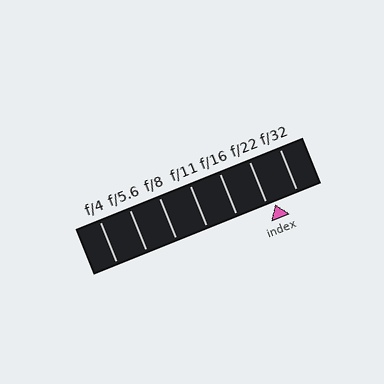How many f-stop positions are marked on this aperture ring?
There are 7 f-stop positions marked.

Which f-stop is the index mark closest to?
The index mark is closest to f/22.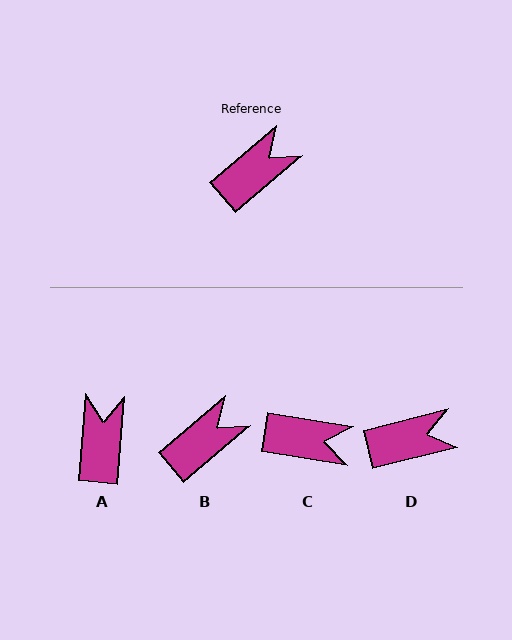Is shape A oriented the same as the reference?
No, it is off by about 45 degrees.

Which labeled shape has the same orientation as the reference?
B.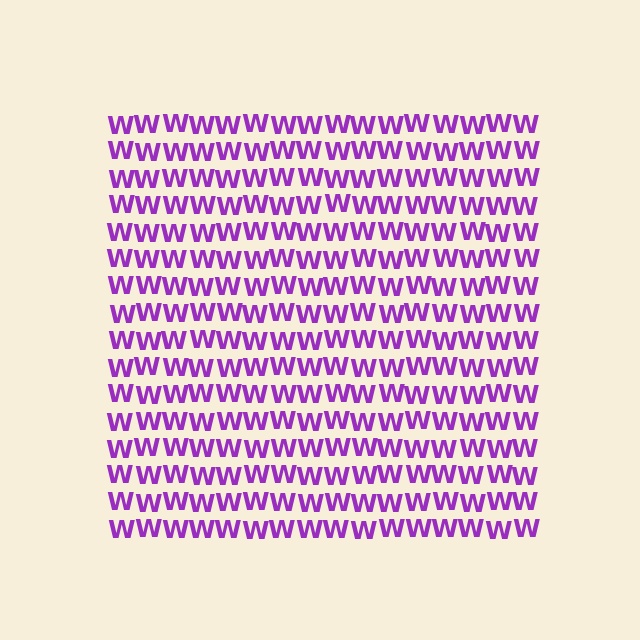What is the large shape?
The large shape is a square.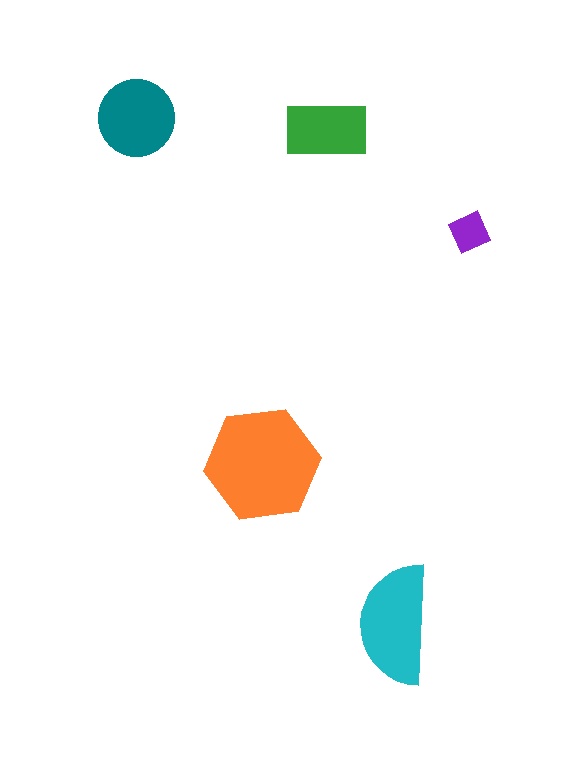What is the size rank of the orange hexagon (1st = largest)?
1st.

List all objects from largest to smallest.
The orange hexagon, the cyan semicircle, the teal circle, the green rectangle, the purple square.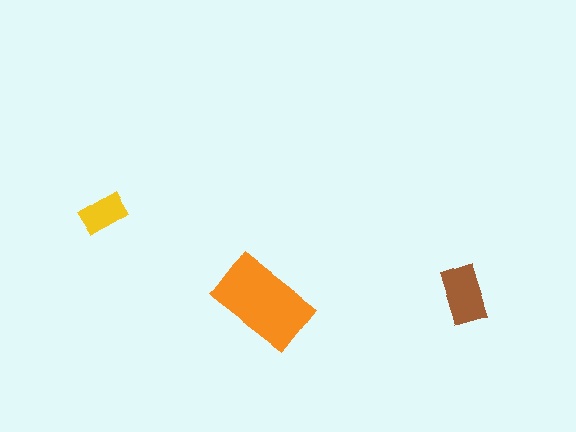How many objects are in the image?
There are 3 objects in the image.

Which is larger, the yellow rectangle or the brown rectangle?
The brown one.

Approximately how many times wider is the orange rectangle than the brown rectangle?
About 1.5 times wider.